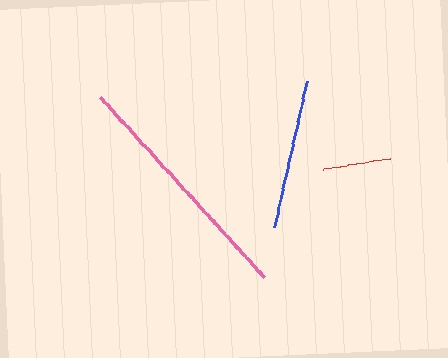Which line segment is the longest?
The pink line is the longest at approximately 244 pixels.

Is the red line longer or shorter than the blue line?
The blue line is longer than the red line.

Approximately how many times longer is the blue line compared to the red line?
The blue line is approximately 2.2 times the length of the red line.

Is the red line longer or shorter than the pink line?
The pink line is longer than the red line.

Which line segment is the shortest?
The red line is the shortest at approximately 68 pixels.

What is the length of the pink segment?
The pink segment is approximately 244 pixels long.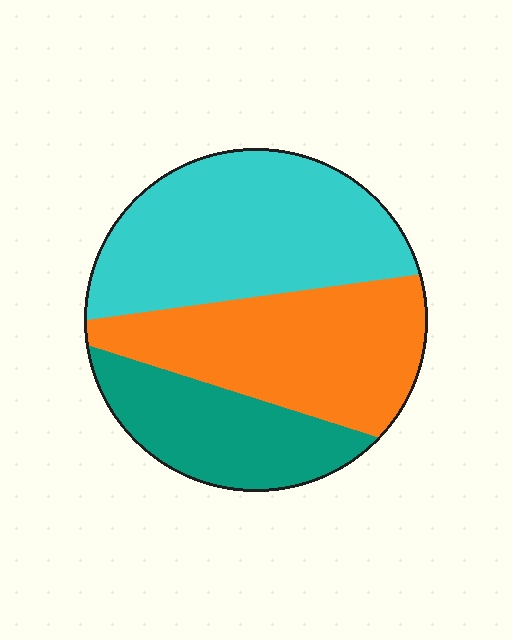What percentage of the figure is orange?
Orange covers around 35% of the figure.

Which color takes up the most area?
Cyan, at roughly 40%.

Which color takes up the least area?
Teal, at roughly 25%.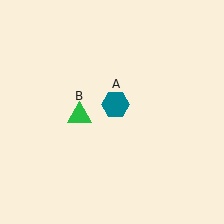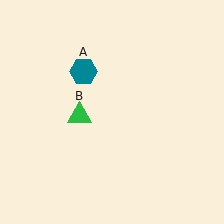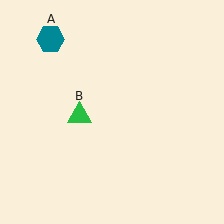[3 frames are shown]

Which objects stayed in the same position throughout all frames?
Green triangle (object B) remained stationary.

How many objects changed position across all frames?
1 object changed position: teal hexagon (object A).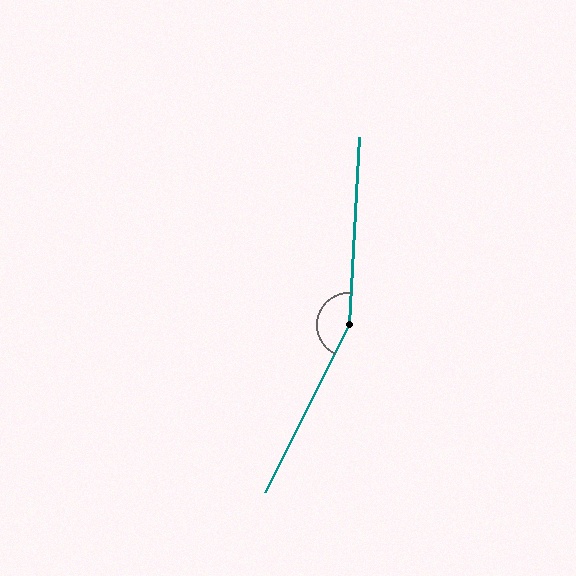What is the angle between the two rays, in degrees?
Approximately 157 degrees.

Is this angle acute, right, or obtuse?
It is obtuse.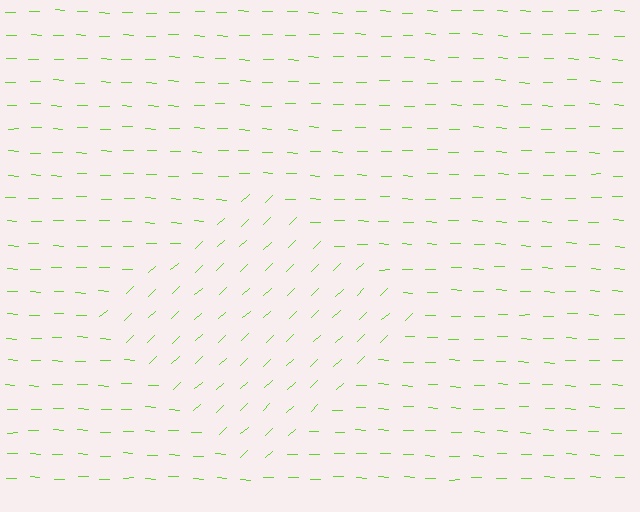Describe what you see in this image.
The image is filled with small lime line segments. A diamond region in the image has lines oriented differently from the surrounding lines, creating a visible texture boundary.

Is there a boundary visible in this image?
Yes, there is a texture boundary formed by a change in line orientation.